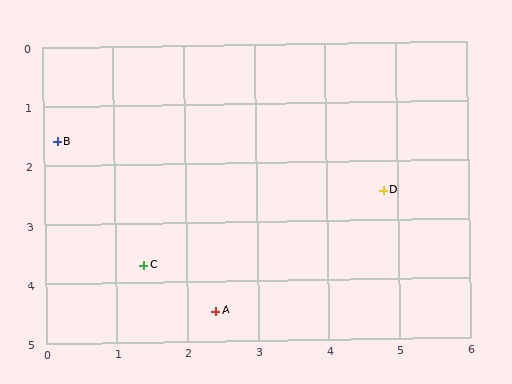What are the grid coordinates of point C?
Point C is at approximately (1.4, 3.7).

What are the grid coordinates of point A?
Point A is at approximately (2.4, 4.5).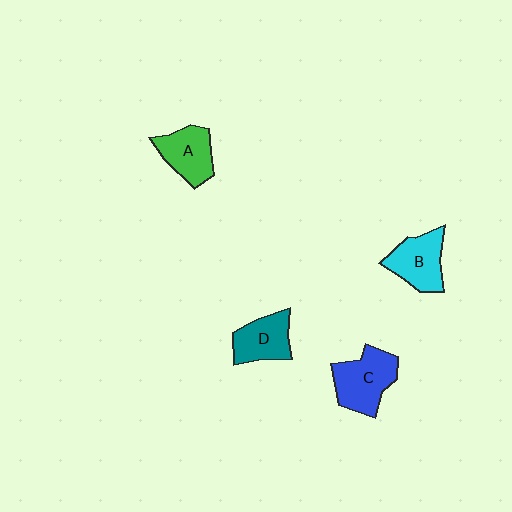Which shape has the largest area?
Shape C (blue).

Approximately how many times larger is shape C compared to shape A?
Approximately 1.3 times.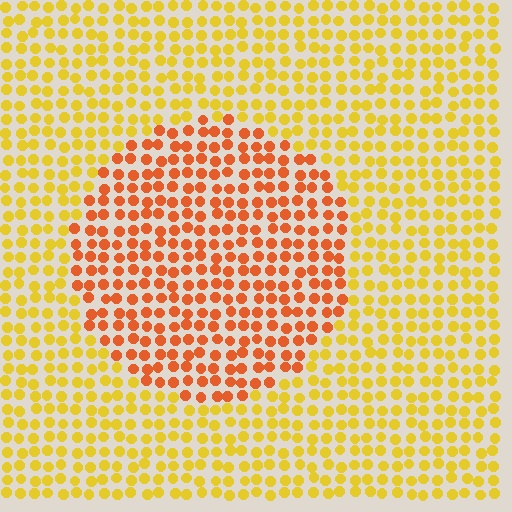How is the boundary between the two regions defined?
The boundary is defined purely by a slight shift in hue (about 35 degrees). Spacing, size, and orientation are identical on both sides.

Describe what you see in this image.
The image is filled with small yellow elements in a uniform arrangement. A circle-shaped region is visible where the elements are tinted to a slightly different hue, forming a subtle color boundary.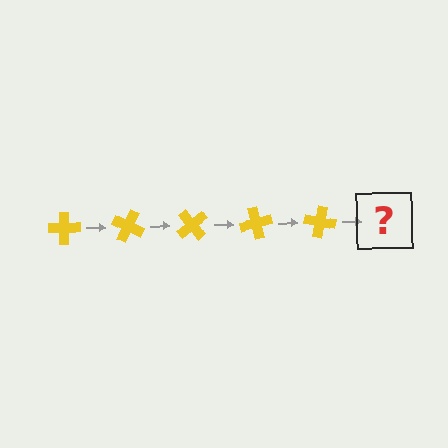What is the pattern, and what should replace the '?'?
The pattern is that the cross rotates 25 degrees each step. The '?' should be a yellow cross rotated 125 degrees.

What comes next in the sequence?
The next element should be a yellow cross rotated 125 degrees.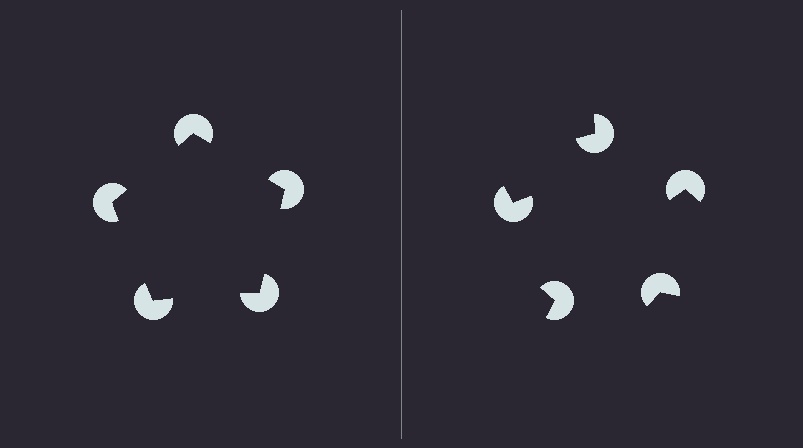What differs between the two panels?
The pac-man discs are positioned identically on both sides; only the wedge orientations differ. On the left they align to a pentagon; on the right they are misaligned.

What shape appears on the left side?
An illusory pentagon.